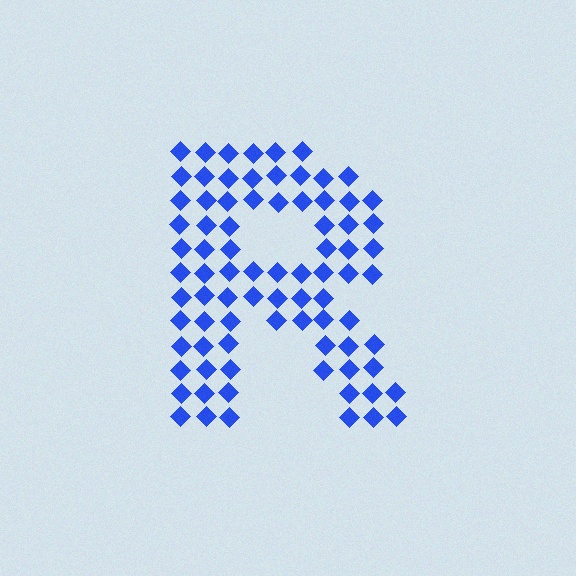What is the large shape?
The large shape is the letter R.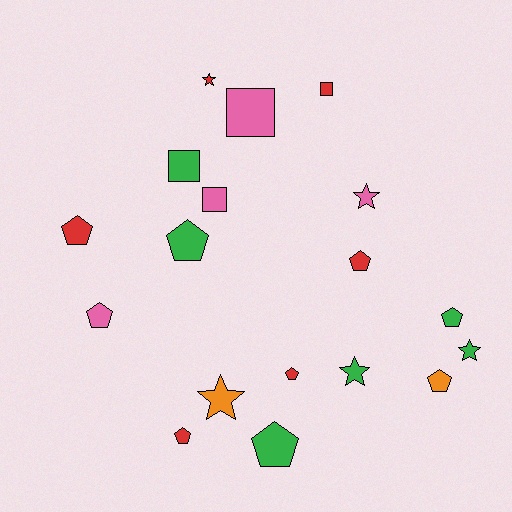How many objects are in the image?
There are 18 objects.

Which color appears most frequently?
Red, with 6 objects.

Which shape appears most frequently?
Pentagon, with 9 objects.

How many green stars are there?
There are 2 green stars.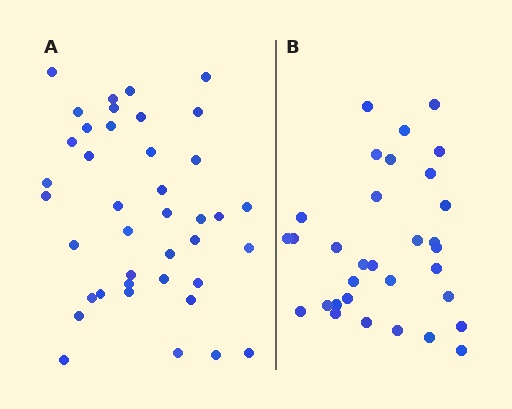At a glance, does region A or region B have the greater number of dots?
Region A (the left region) has more dots.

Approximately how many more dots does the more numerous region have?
Region A has roughly 8 or so more dots than region B.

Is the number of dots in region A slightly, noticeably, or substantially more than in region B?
Region A has noticeably more, but not dramatically so. The ratio is roughly 1.2 to 1.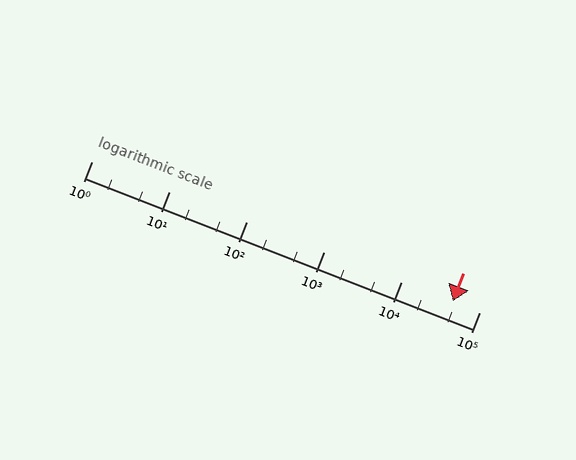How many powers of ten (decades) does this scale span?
The scale spans 5 decades, from 1 to 100000.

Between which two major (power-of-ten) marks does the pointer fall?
The pointer is between 10000 and 100000.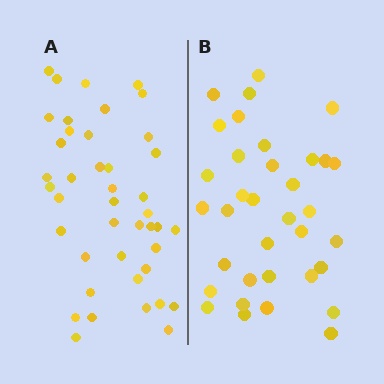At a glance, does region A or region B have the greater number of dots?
Region A (the left region) has more dots.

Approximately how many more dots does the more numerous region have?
Region A has roughly 8 or so more dots than region B.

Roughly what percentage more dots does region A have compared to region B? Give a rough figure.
About 20% more.